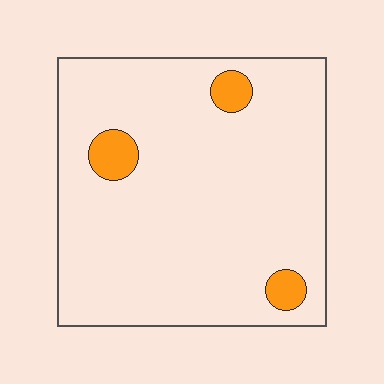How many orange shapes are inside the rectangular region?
3.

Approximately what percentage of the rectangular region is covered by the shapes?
Approximately 5%.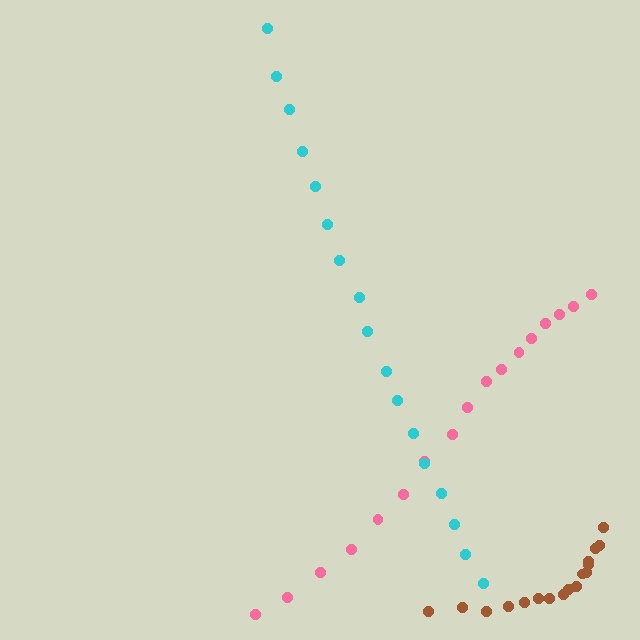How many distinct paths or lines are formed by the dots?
There are 3 distinct paths.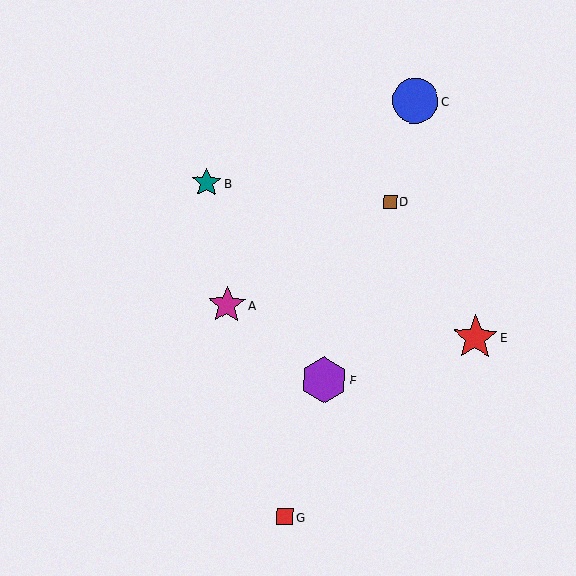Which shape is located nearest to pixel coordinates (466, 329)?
The red star (labeled E) at (475, 337) is nearest to that location.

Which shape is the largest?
The purple hexagon (labeled F) is the largest.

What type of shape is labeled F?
Shape F is a purple hexagon.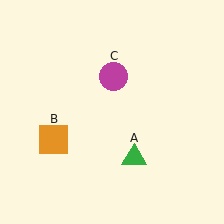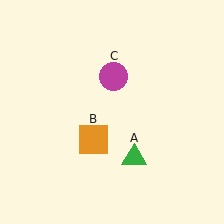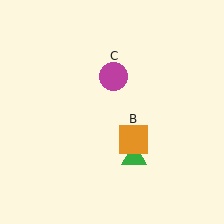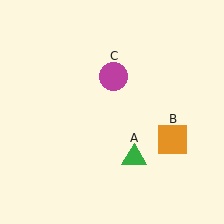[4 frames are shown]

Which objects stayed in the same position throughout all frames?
Green triangle (object A) and magenta circle (object C) remained stationary.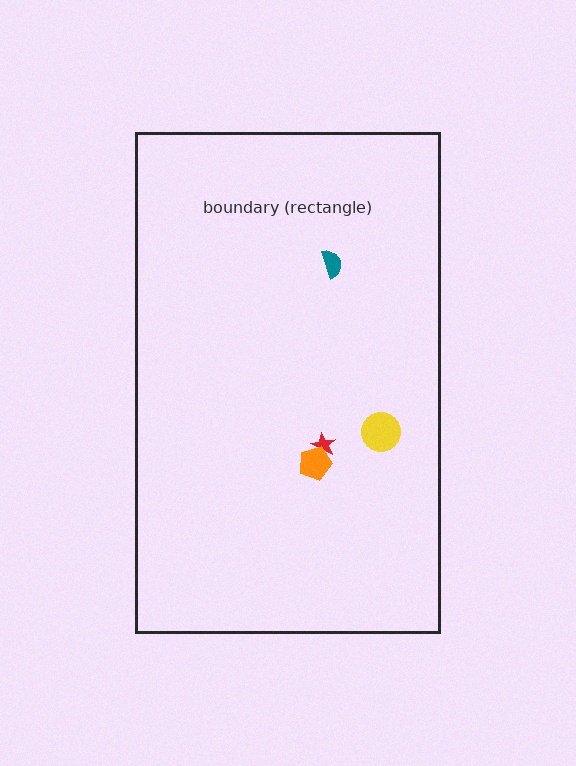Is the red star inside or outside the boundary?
Inside.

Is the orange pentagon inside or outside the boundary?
Inside.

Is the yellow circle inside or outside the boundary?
Inside.